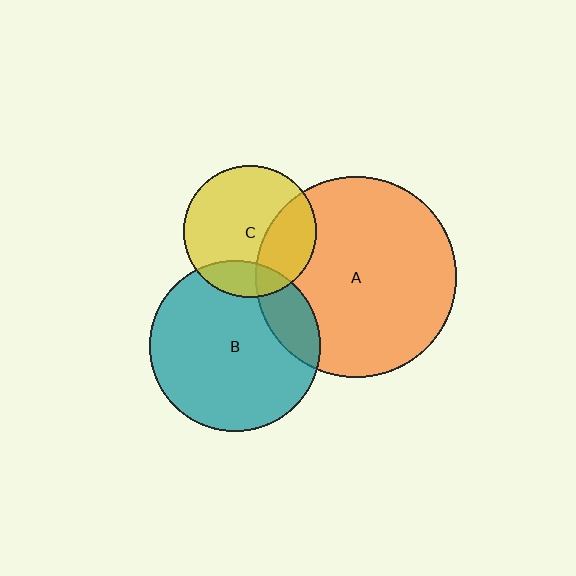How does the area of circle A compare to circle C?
Approximately 2.3 times.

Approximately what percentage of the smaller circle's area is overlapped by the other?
Approximately 15%.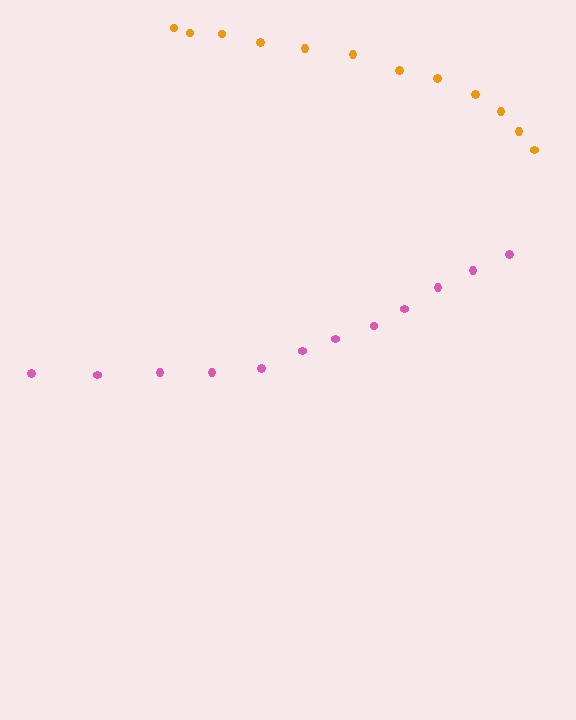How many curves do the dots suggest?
There are 2 distinct paths.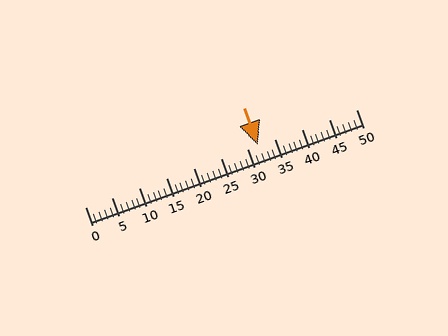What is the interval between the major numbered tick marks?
The major tick marks are spaced 5 units apart.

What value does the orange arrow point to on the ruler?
The orange arrow points to approximately 32.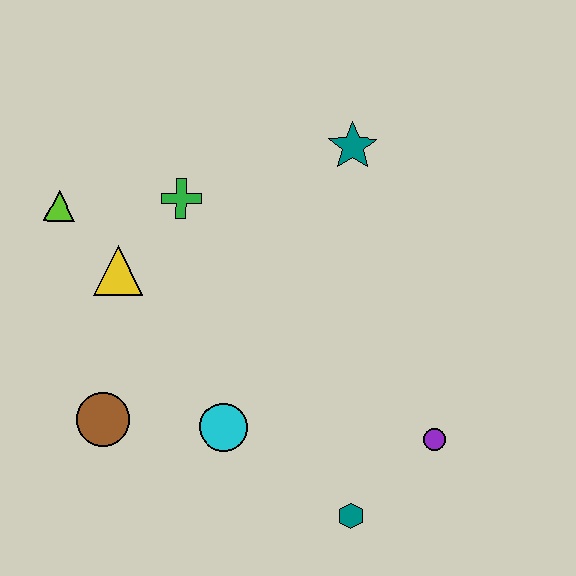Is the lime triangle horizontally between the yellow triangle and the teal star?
No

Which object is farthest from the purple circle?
The lime triangle is farthest from the purple circle.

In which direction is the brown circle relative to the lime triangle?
The brown circle is below the lime triangle.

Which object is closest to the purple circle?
The teal hexagon is closest to the purple circle.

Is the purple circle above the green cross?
No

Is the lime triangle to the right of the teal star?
No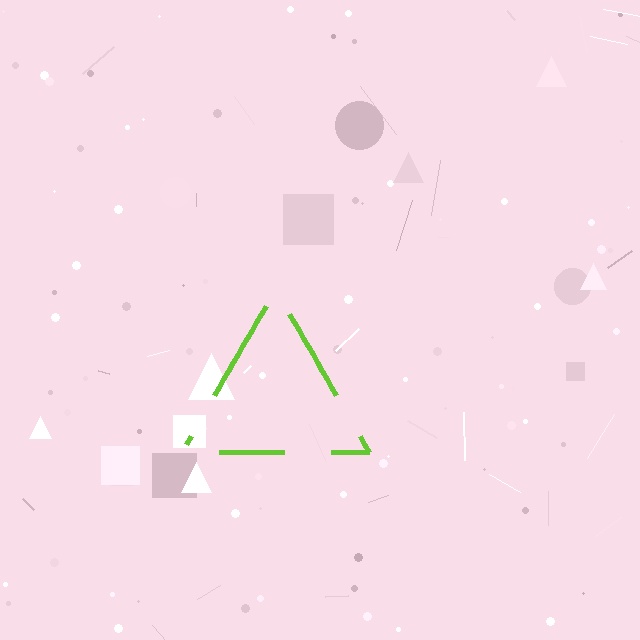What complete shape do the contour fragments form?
The contour fragments form a triangle.